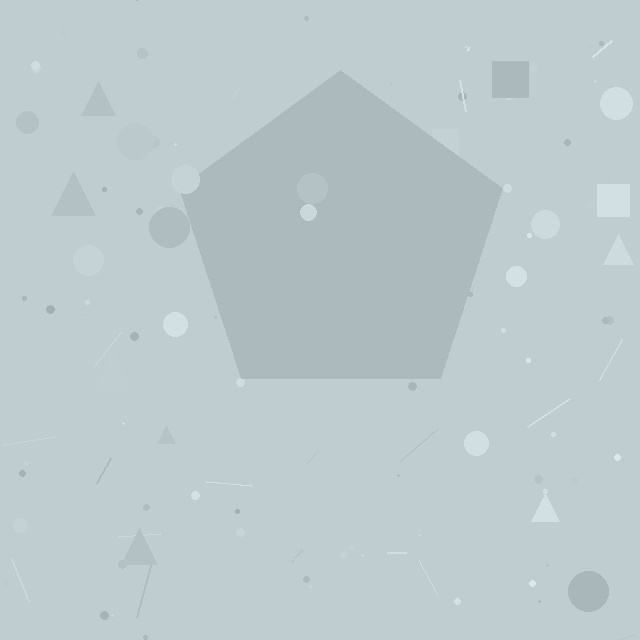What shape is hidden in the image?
A pentagon is hidden in the image.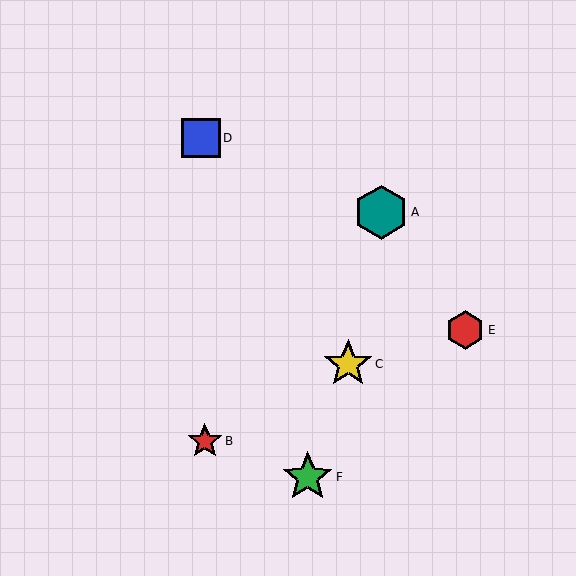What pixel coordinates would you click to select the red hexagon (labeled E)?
Click at (465, 330) to select the red hexagon E.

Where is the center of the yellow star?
The center of the yellow star is at (348, 364).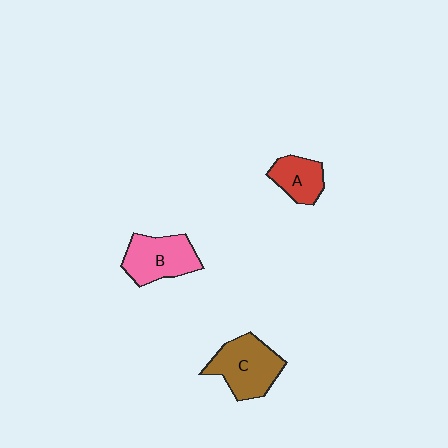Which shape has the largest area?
Shape C (brown).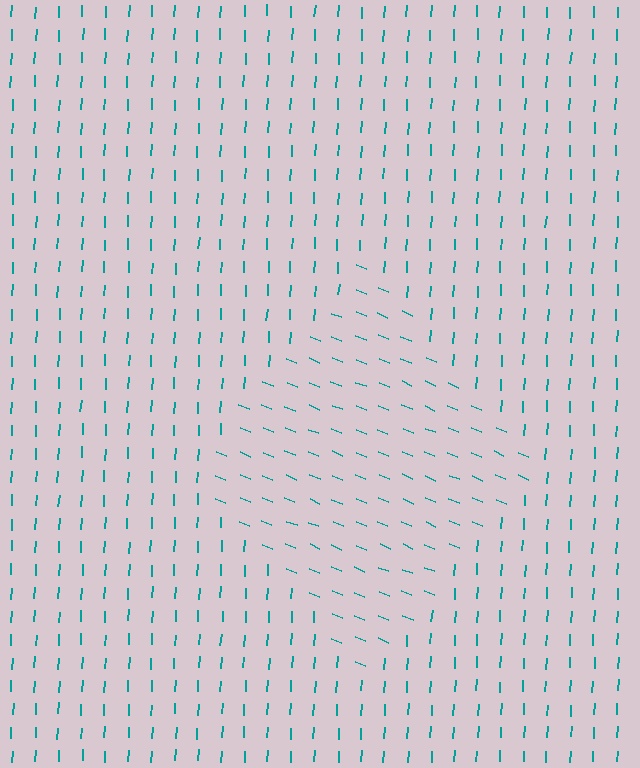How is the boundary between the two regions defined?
The boundary is defined purely by a change in line orientation (approximately 71 degrees difference). All lines are the same color and thickness.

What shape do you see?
I see a diamond.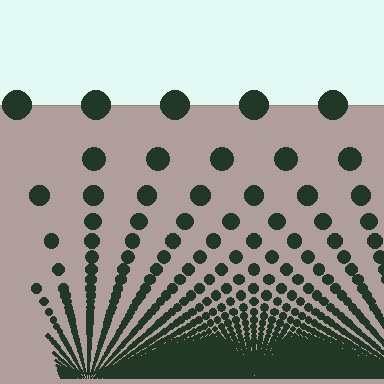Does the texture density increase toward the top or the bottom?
Density increases toward the bottom.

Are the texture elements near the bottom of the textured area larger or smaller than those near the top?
Smaller. The gradient is inverted — elements near the bottom are smaller and denser.